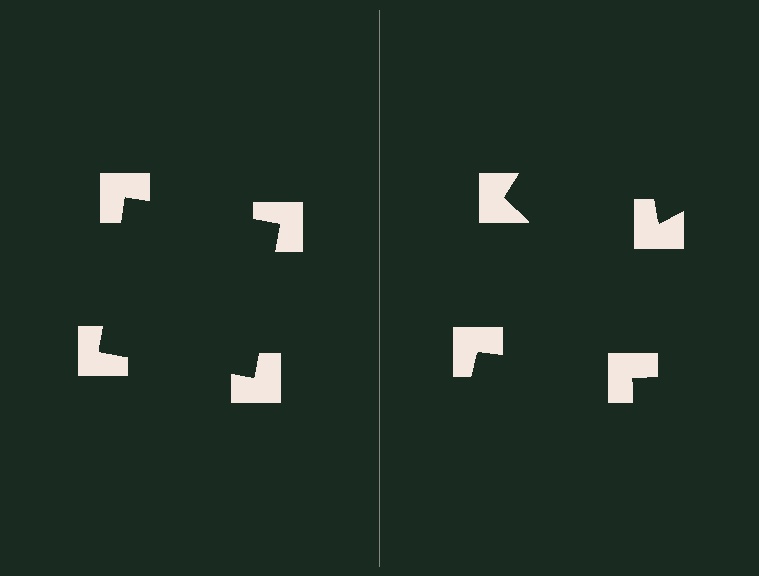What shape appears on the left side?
An illusory square.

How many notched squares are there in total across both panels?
8 — 4 on each side.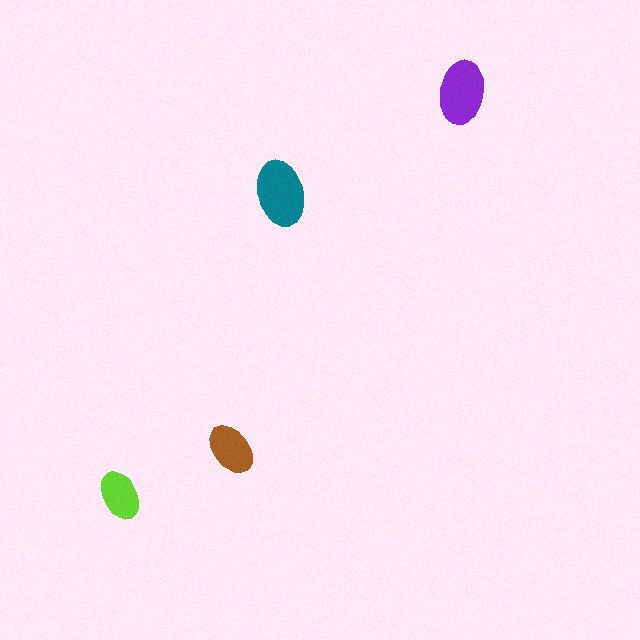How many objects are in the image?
There are 4 objects in the image.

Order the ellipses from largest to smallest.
the teal one, the purple one, the brown one, the lime one.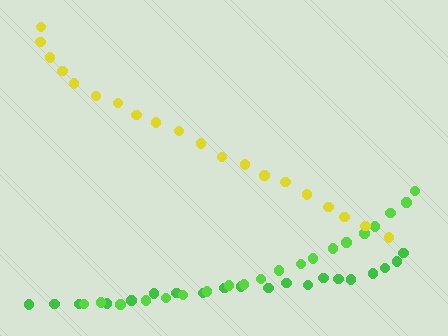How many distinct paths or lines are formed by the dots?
There are 3 distinct paths.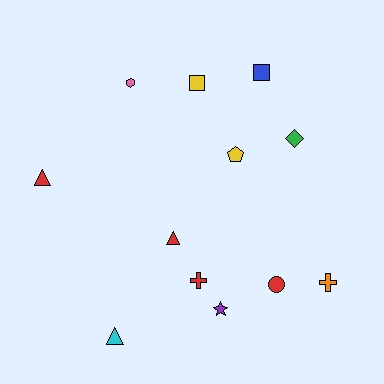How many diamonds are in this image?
There is 1 diamond.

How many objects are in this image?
There are 12 objects.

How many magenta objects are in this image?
There are no magenta objects.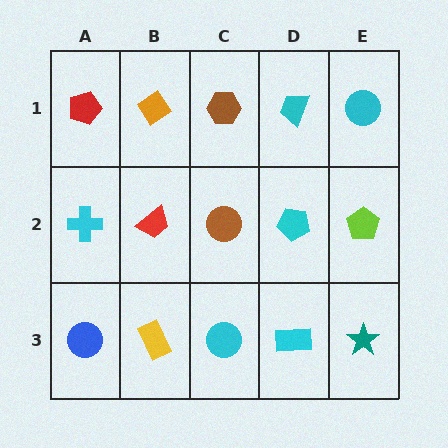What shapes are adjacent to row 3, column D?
A cyan pentagon (row 2, column D), a cyan circle (row 3, column C), a teal star (row 3, column E).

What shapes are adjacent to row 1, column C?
A brown circle (row 2, column C), an orange diamond (row 1, column B), a cyan trapezoid (row 1, column D).